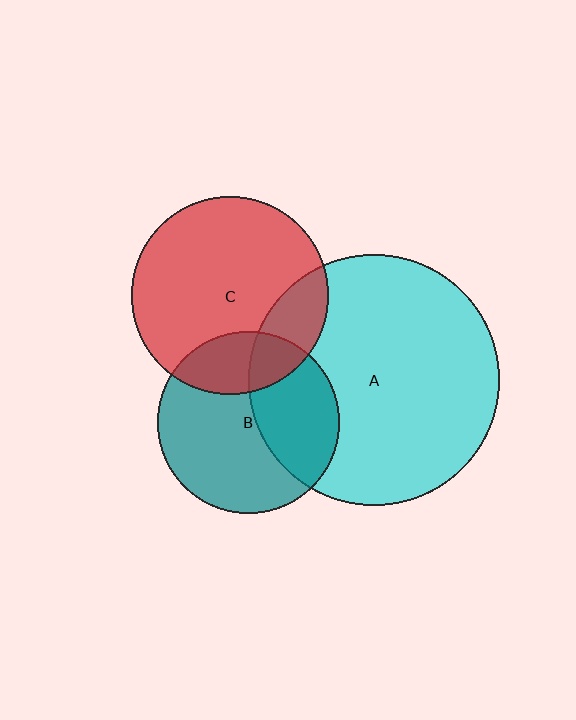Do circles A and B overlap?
Yes.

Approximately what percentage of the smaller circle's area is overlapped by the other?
Approximately 40%.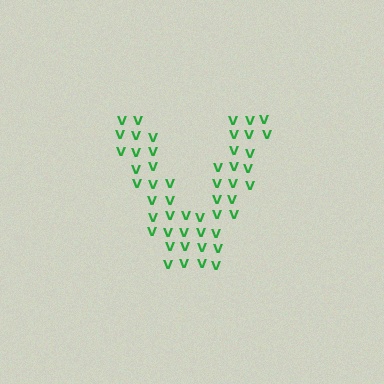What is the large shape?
The large shape is the letter V.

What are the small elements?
The small elements are letter V's.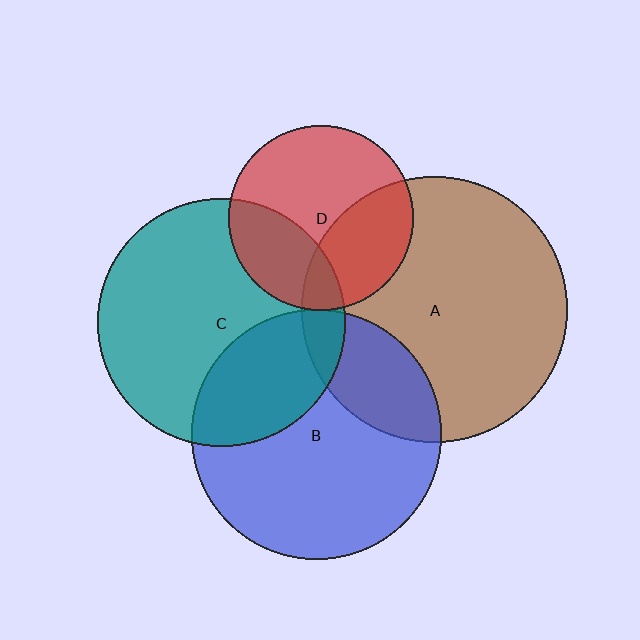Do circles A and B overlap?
Yes.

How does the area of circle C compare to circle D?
Approximately 1.8 times.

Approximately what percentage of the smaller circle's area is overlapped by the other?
Approximately 25%.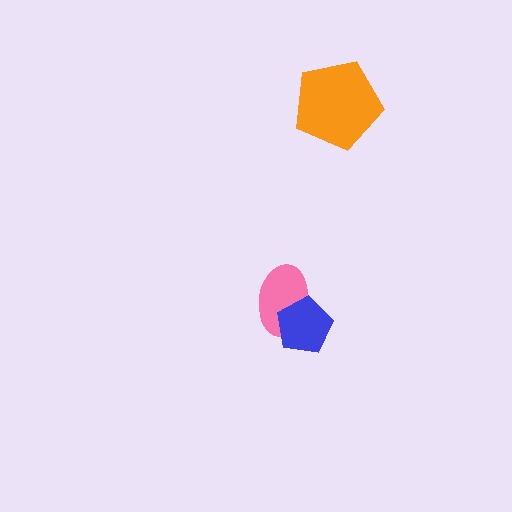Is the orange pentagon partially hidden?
No, no other shape covers it.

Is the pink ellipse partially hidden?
Yes, it is partially covered by another shape.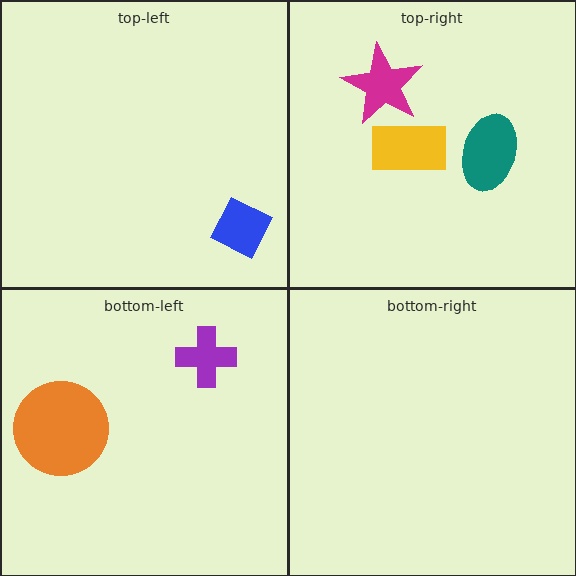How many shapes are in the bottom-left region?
2.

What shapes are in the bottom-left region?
The orange circle, the purple cross.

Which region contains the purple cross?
The bottom-left region.